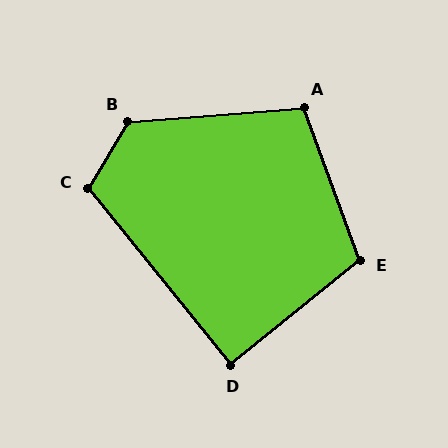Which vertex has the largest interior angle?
B, at approximately 125 degrees.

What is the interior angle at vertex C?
Approximately 110 degrees (obtuse).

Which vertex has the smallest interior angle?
D, at approximately 90 degrees.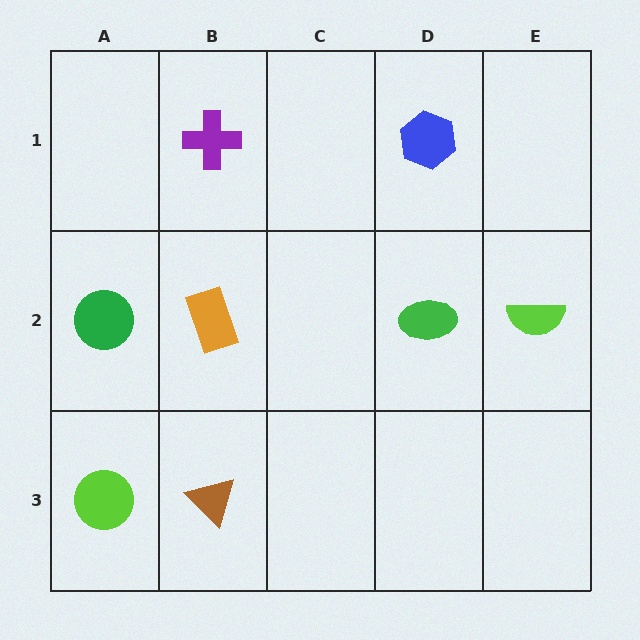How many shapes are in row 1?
2 shapes.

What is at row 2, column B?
An orange rectangle.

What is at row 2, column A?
A green circle.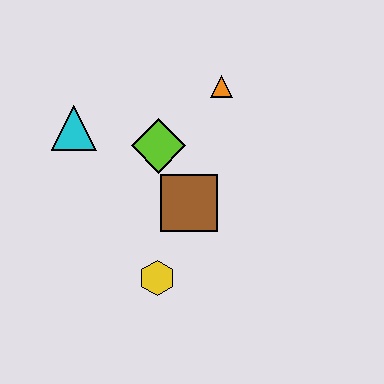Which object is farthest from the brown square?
The cyan triangle is farthest from the brown square.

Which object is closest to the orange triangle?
The lime diamond is closest to the orange triangle.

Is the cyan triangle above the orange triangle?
No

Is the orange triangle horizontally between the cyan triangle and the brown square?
No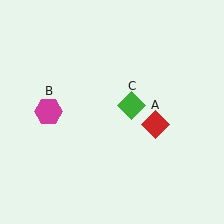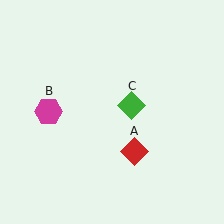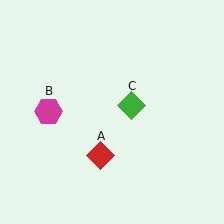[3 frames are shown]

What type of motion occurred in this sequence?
The red diamond (object A) rotated clockwise around the center of the scene.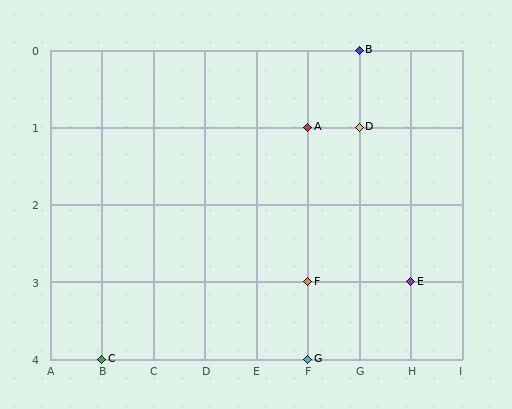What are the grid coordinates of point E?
Point E is at grid coordinates (H, 3).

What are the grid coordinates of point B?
Point B is at grid coordinates (G, 0).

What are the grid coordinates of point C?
Point C is at grid coordinates (B, 4).